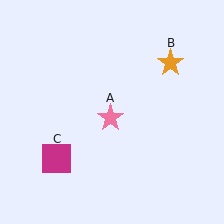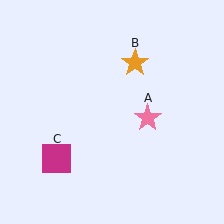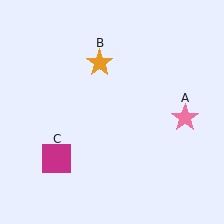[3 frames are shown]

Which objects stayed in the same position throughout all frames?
Magenta square (object C) remained stationary.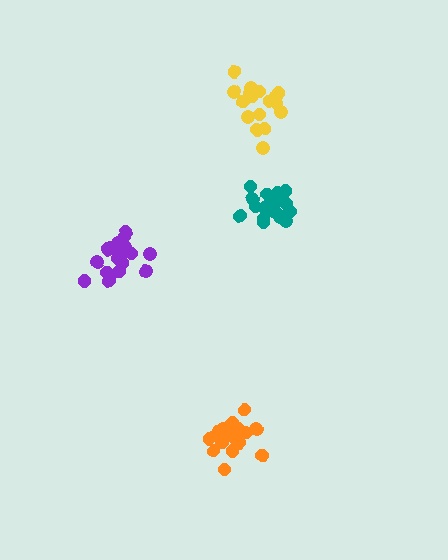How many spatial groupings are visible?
There are 4 spatial groupings.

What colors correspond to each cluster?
The clusters are colored: purple, yellow, teal, orange.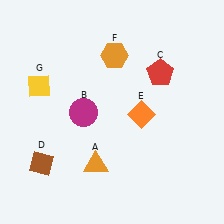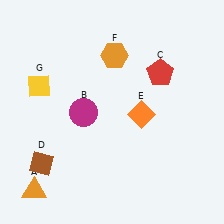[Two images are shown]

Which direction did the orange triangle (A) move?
The orange triangle (A) moved left.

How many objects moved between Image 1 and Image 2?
1 object moved between the two images.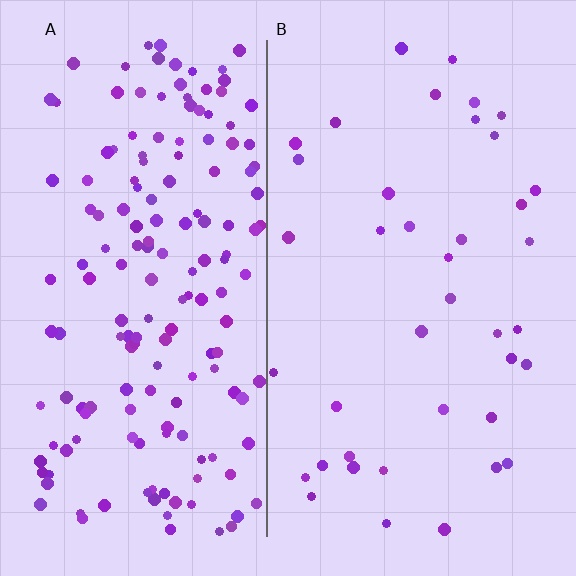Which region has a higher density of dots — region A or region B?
A (the left).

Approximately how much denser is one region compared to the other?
Approximately 4.2× — region A over region B.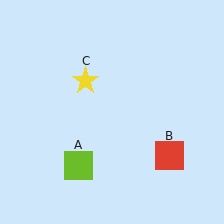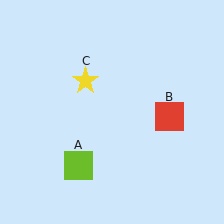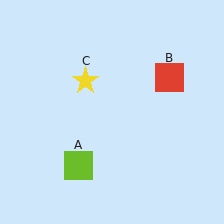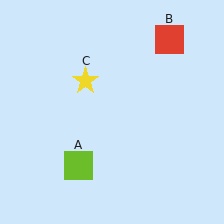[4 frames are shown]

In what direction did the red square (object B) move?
The red square (object B) moved up.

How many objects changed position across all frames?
1 object changed position: red square (object B).